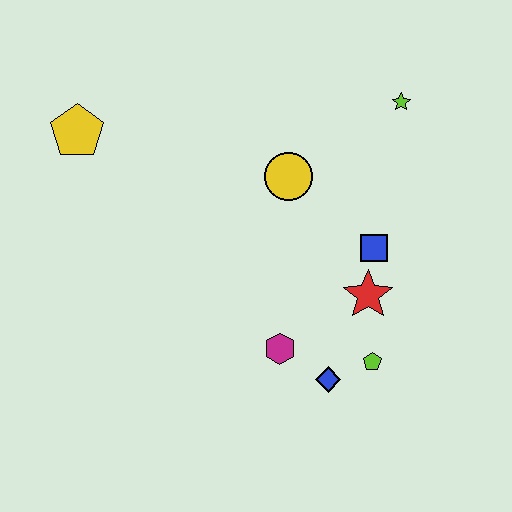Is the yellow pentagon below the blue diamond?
No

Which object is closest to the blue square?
The red star is closest to the blue square.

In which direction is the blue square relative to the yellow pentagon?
The blue square is to the right of the yellow pentagon.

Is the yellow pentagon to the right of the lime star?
No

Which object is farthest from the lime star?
The yellow pentagon is farthest from the lime star.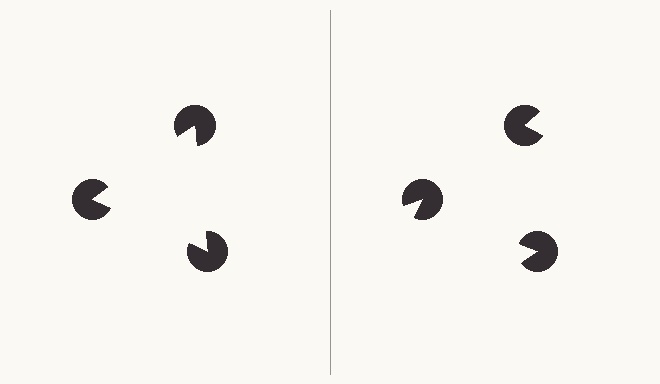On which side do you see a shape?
An illusory triangle appears on the left side. On the right side the wedge cuts are rotated, so no coherent shape forms.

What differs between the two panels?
The pac-man discs are positioned identically on both sides; only the wedge orientations differ. On the left they align to a triangle; on the right they are misaligned.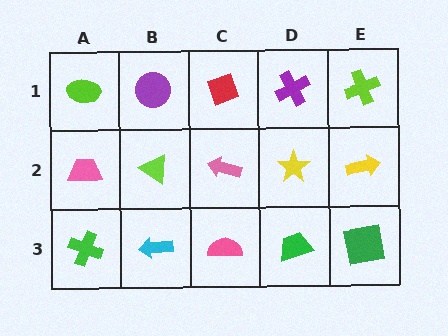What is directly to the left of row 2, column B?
A pink trapezoid.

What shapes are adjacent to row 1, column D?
A yellow star (row 2, column D), a red diamond (row 1, column C), a lime cross (row 1, column E).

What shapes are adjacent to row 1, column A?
A pink trapezoid (row 2, column A), a purple circle (row 1, column B).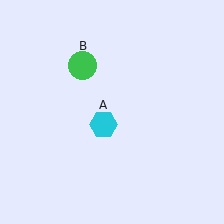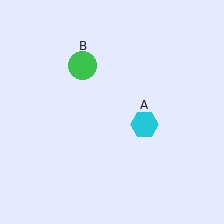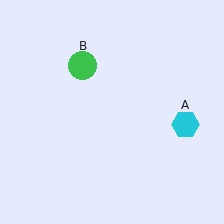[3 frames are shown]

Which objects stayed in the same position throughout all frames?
Green circle (object B) remained stationary.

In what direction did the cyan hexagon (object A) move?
The cyan hexagon (object A) moved right.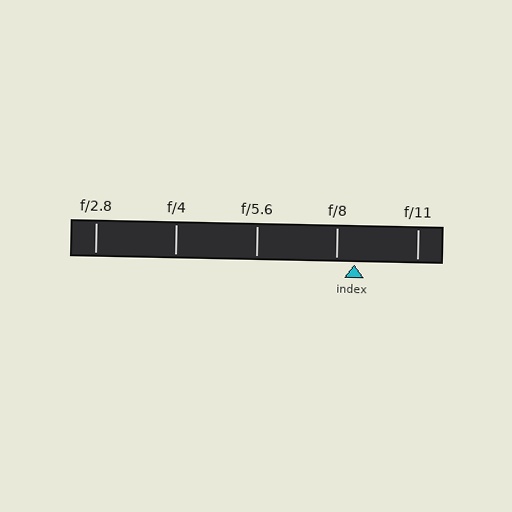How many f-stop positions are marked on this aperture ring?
There are 5 f-stop positions marked.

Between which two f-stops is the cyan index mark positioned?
The index mark is between f/8 and f/11.